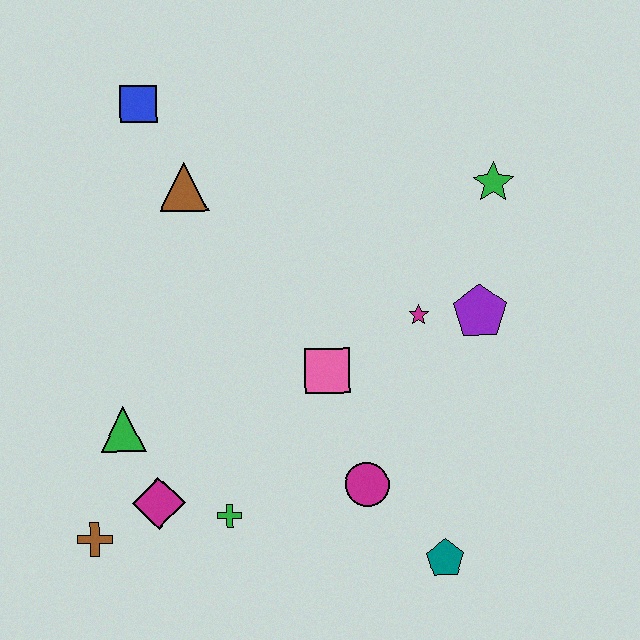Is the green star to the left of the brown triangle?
No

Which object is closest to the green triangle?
The magenta diamond is closest to the green triangle.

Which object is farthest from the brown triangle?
The teal pentagon is farthest from the brown triangle.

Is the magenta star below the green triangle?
No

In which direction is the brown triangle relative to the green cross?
The brown triangle is above the green cross.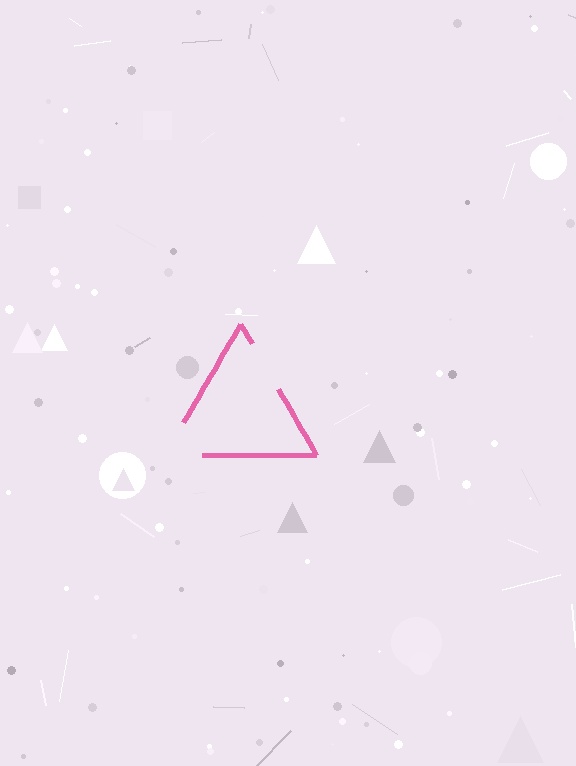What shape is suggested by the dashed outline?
The dashed outline suggests a triangle.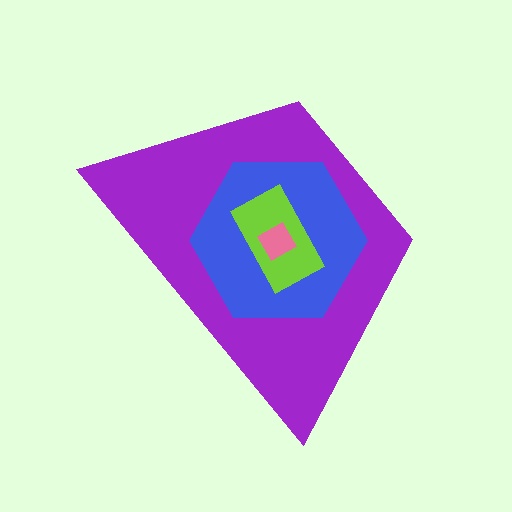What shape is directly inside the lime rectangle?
The pink square.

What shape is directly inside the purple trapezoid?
The blue hexagon.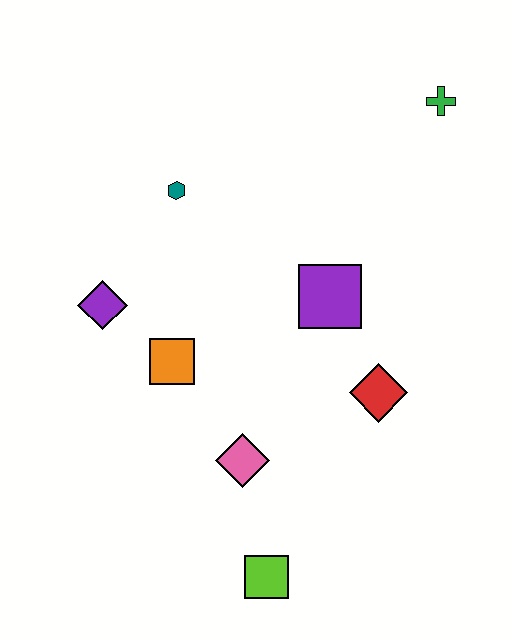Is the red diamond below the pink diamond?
No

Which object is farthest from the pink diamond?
The green cross is farthest from the pink diamond.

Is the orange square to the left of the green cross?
Yes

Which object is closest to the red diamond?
The purple square is closest to the red diamond.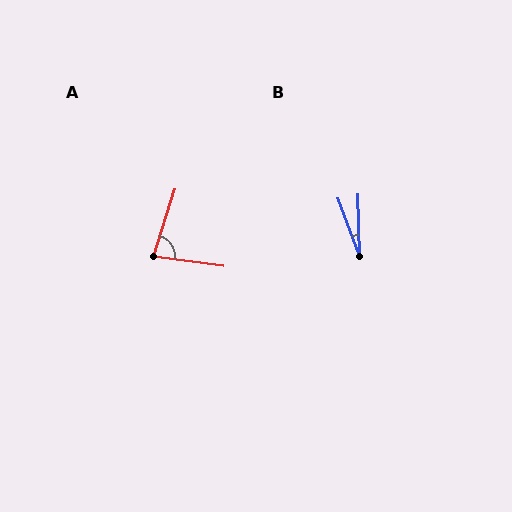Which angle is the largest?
A, at approximately 80 degrees.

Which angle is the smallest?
B, at approximately 19 degrees.